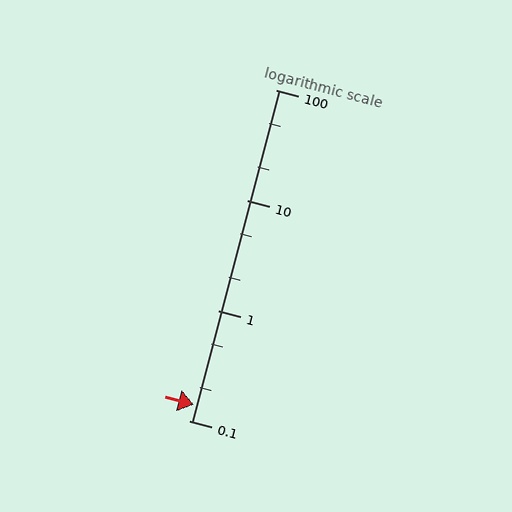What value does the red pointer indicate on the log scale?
The pointer indicates approximately 0.14.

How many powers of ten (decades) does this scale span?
The scale spans 3 decades, from 0.1 to 100.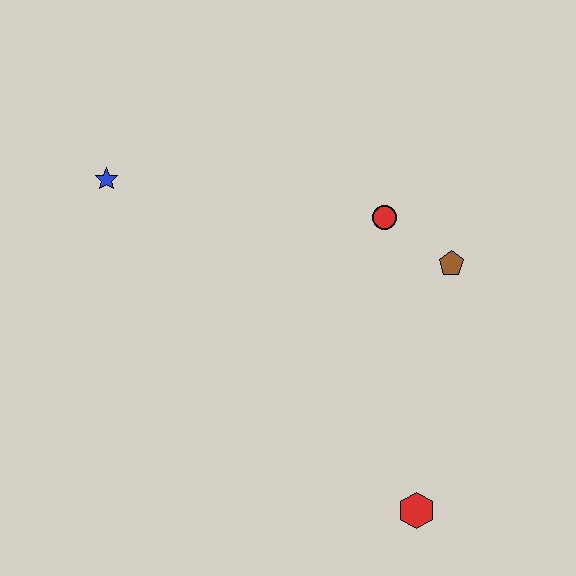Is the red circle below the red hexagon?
No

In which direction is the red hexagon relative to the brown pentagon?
The red hexagon is below the brown pentagon.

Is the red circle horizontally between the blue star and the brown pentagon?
Yes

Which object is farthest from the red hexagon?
The blue star is farthest from the red hexagon.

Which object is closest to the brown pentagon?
The red circle is closest to the brown pentagon.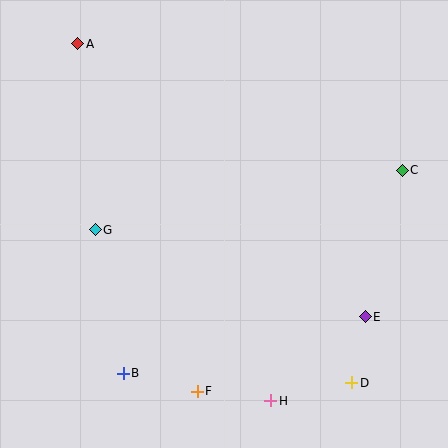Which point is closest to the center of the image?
Point G at (95, 230) is closest to the center.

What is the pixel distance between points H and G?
The distance between H and G is 245 pixels.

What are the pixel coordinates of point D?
Point D is at (352, 383).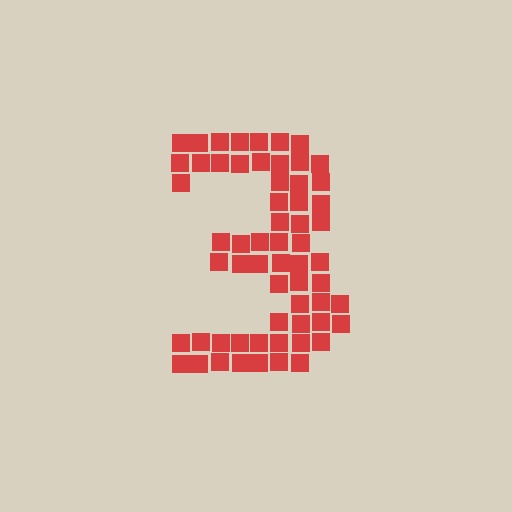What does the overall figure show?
The overall figure shows the digit 3.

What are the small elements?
The small elements are squares.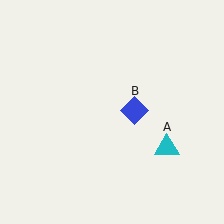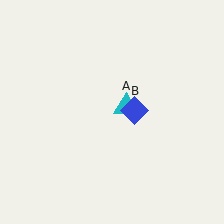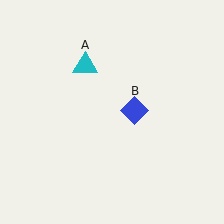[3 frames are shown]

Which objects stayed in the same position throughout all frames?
Blue diamond (object B) remained stationary.